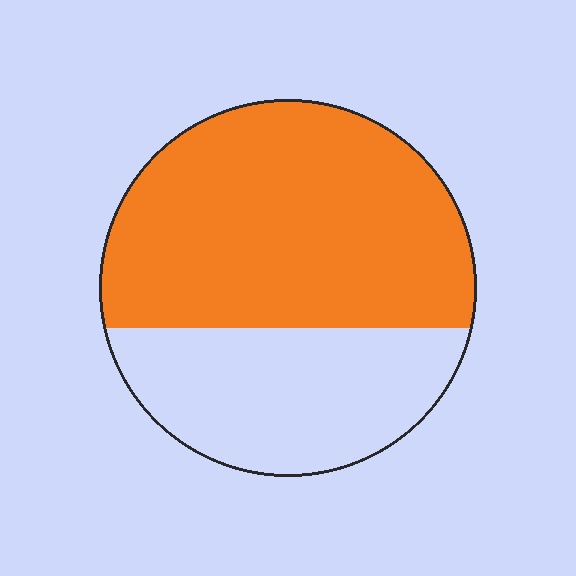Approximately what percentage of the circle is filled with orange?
Approximately 65%.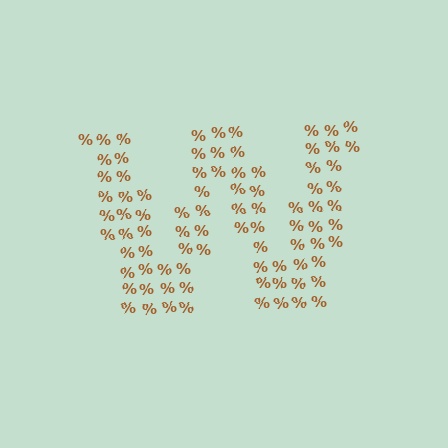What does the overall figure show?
The overall figure shows the letter W.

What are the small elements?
The small elements are percent signs.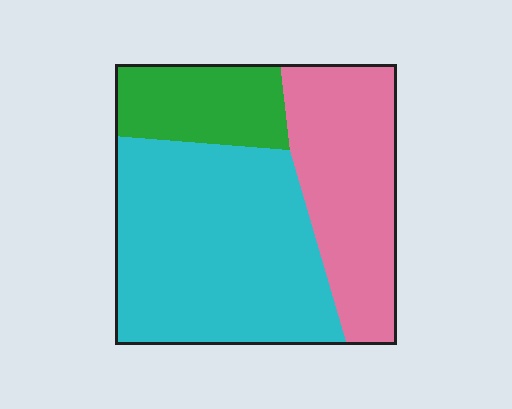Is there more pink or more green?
Pink.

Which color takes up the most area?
Cyan, at roughly 50%.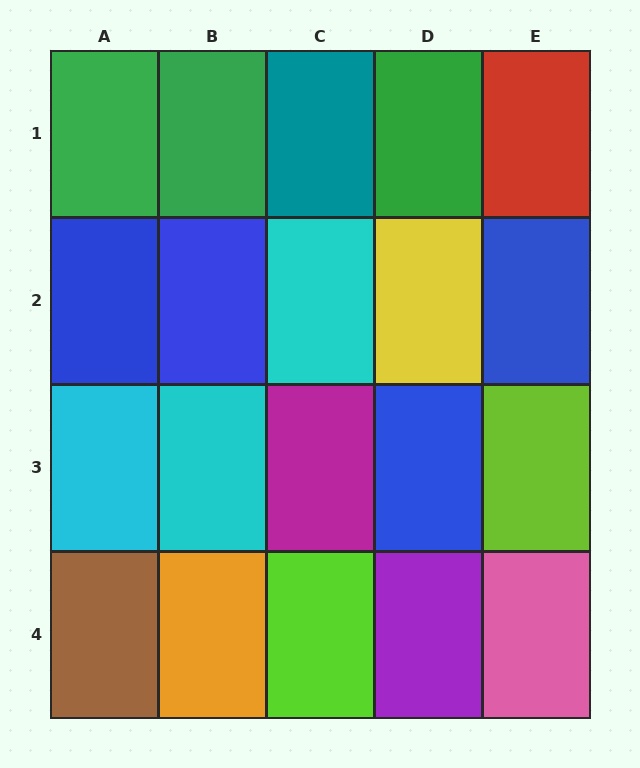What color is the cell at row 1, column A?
Green.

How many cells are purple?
1 cell is purple.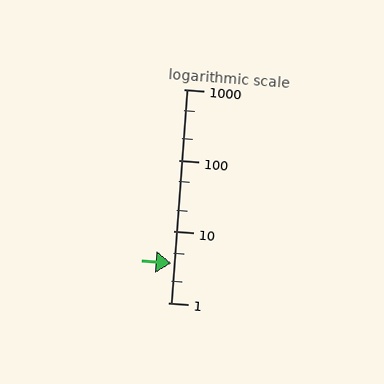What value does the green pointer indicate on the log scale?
The pointer indicates approximately 3.6.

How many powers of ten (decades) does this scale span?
The scale spans 3 decades, from 1 to 1000.